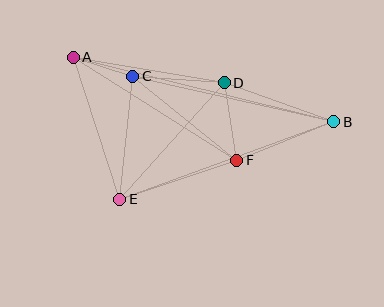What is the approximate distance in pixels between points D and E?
The distance between D and E is approximately 157 pixels.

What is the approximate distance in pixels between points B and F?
The distance between B and F is approximately 105 pixels.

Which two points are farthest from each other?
Points A and B are farthest from each other.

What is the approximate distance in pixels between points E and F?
The distance between E and F is approximately 123 pixels.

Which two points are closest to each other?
Points A and C are closest to each other.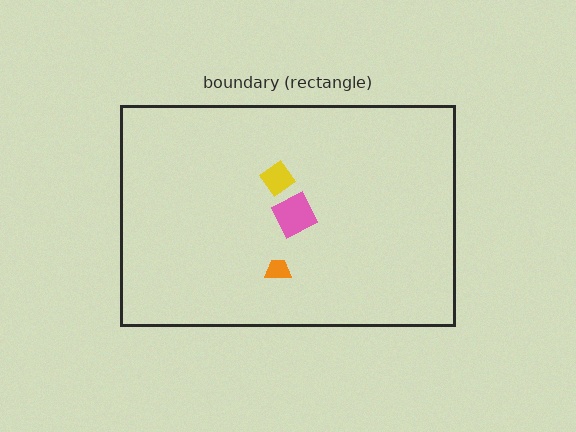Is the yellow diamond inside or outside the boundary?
Inside.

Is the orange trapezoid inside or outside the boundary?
Inside.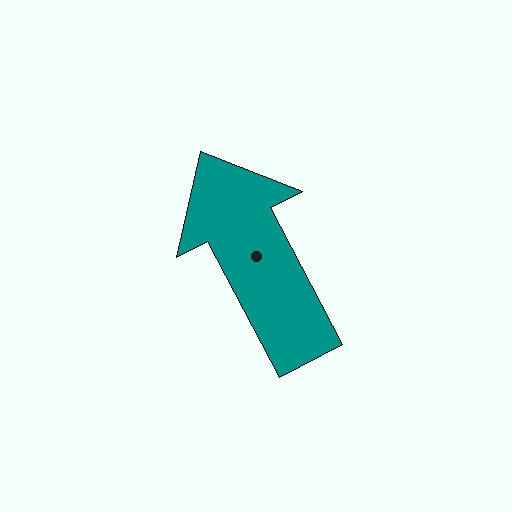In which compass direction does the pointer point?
Northwest.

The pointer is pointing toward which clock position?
Roughly 11 o'clock.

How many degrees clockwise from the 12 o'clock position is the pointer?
Approximately 332 degrees.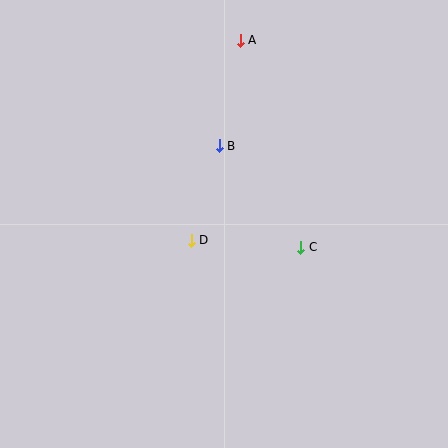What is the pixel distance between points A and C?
The distance between A and C is 215 pixels.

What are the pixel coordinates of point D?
Point D is at (191, 240).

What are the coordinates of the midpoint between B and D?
The midpoint between B and D is at (205, 193).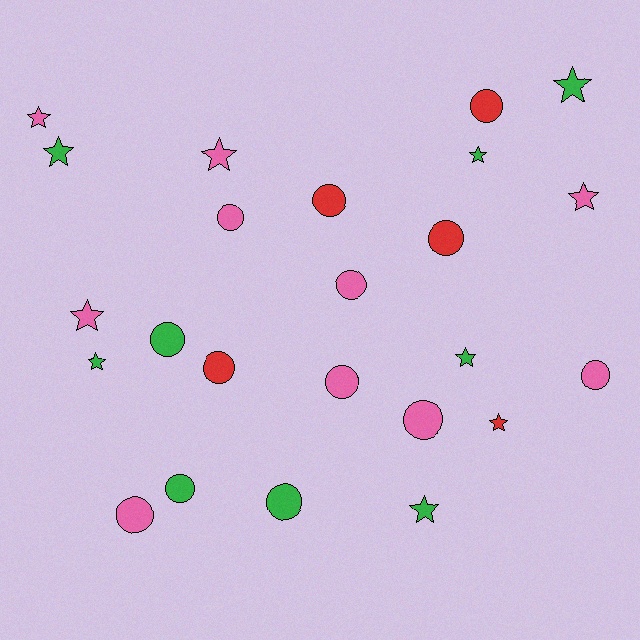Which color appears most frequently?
Pink, with 10 objects.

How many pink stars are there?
There are 4 pink stars.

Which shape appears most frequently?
Circle, with 13 objects.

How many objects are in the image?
There are 24 objects.